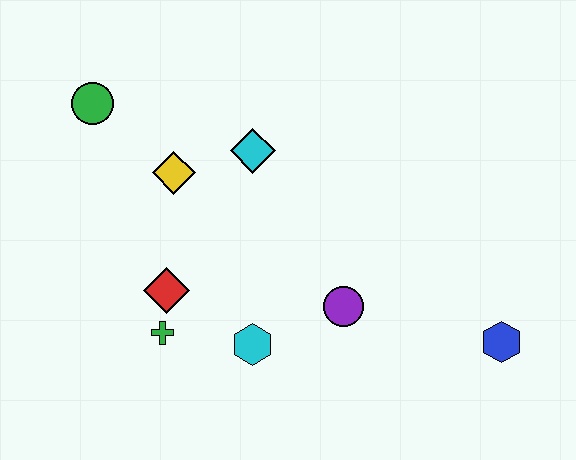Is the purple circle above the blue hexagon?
Yes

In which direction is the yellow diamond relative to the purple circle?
The yellow diamond is to the left of the purple circle.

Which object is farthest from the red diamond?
The blue hexagon is farthest from the red diamond.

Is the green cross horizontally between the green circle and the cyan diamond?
Yes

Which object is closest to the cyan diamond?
The yellow diamond is closest to the cyan diamond.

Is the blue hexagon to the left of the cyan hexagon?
No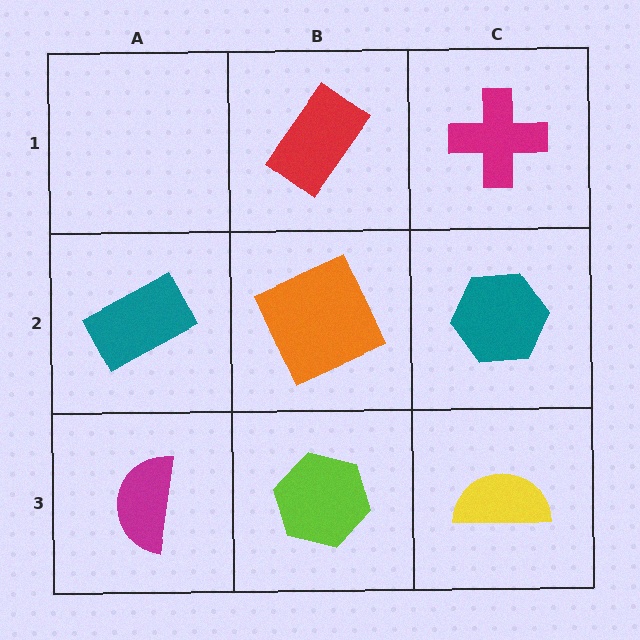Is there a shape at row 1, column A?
No, that cell is empty.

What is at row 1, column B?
A red rectangle.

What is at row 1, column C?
A magenta cross.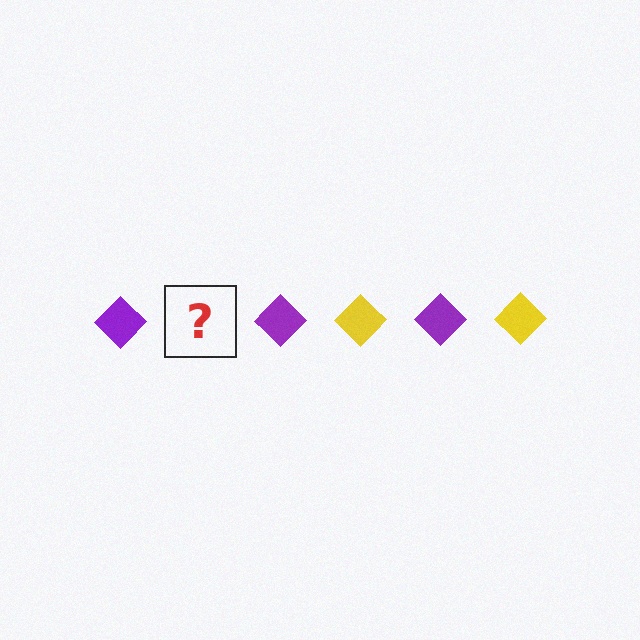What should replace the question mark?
The question mark should be replaced with a yellow diamond.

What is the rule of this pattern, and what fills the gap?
The rule is that the pattern cycles through purple, yellow diamonds. The gap should be filled with a yellow diamond.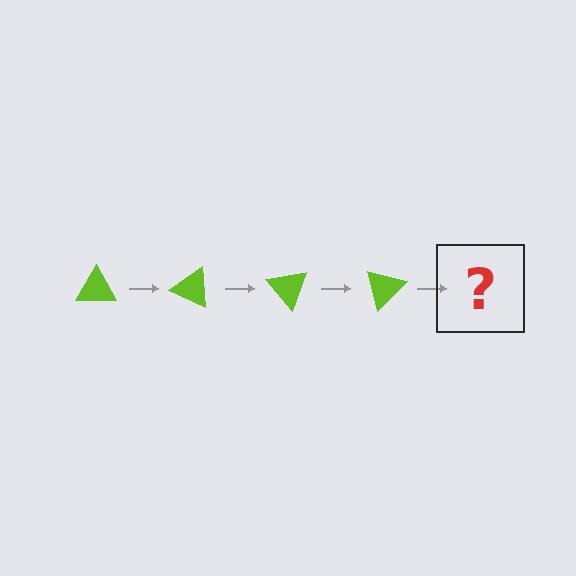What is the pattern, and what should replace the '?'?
The pattern is that the triangle rotates 25 degrees each step. The '?' should be a lime triangle rotated 100 degrees.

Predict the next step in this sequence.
The next step is a lime triangle rotated 100 degrees.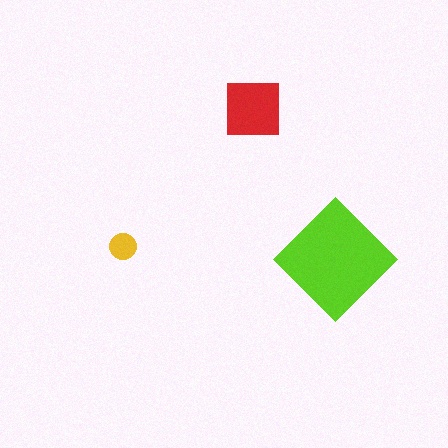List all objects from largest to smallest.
The lime diamond, the red square, the yellow circle.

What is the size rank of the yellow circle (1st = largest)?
3rd.